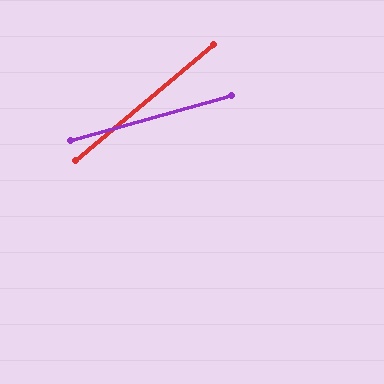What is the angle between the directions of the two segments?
Approximately 25 degrees.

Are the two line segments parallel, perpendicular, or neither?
Neither parallel nor perpendicular — they differ by about 25°.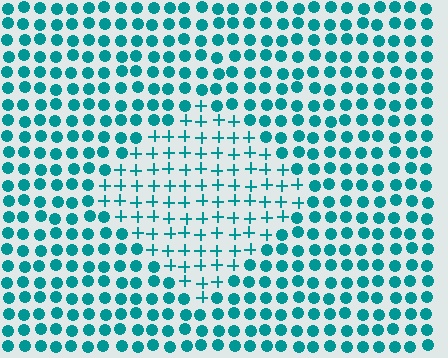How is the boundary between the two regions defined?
The boundary is defined by a change in element shape: plus signs inside vs. circles outside. All elements share the same color and spacing.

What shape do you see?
I see a diamond.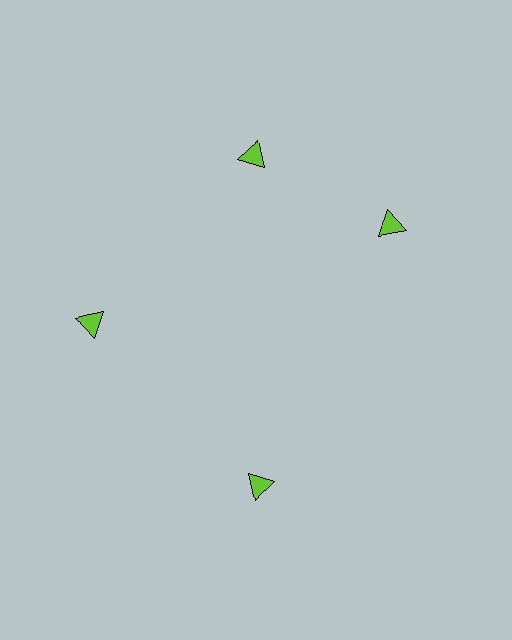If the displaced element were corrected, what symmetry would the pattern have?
It would have 4-fold rotational symmetry — the pattern would map onto itself every 90 degrees.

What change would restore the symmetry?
The symmetry would be restored by rotating it back into even spacing with its neighbors so that all 4 triangles sit at equal angles and equal distance from the center.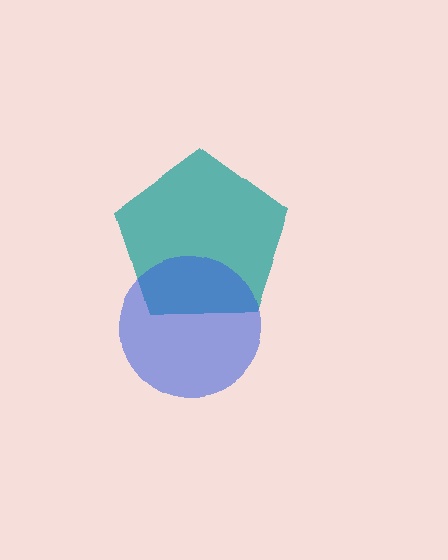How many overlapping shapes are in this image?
There are 2 overlapping shapes in the image.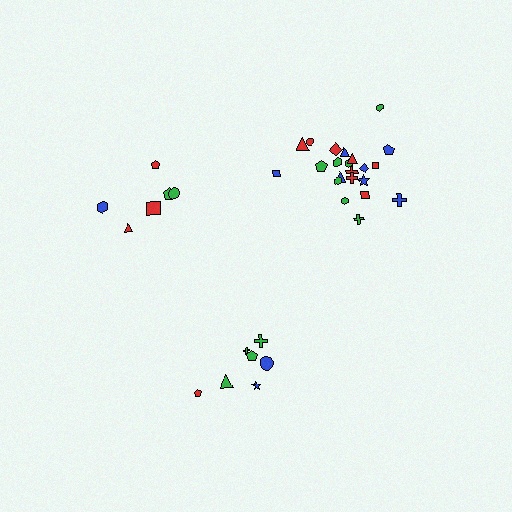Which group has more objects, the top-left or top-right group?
The top-right group.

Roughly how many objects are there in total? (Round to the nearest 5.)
Roughly 35 objects in total.